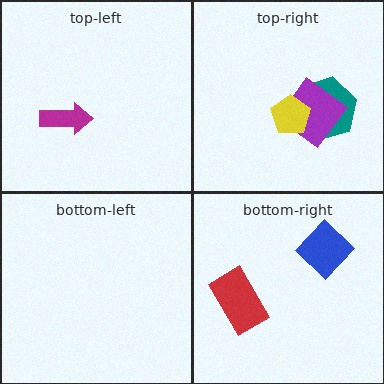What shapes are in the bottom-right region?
The blue diamond, the red rectangle.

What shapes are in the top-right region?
The teal hexagon, the purple diamond, the yellow pentagon.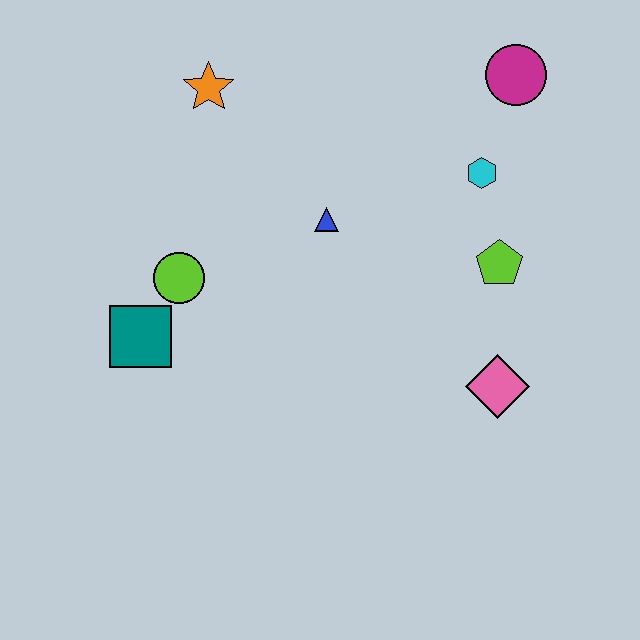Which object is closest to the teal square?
The lime circle is closest to the teal square.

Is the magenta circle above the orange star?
Yes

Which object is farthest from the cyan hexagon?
The teal square is farthest from the cyan hexagon.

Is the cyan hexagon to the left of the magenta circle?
Yes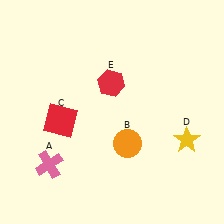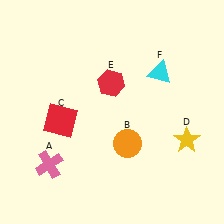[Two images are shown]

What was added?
A cyan triangle (F) was added in Image 2.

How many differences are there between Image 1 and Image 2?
There is 1 difference between the two images.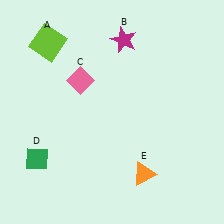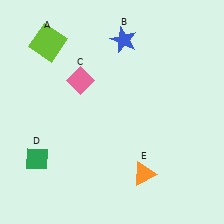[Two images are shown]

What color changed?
The star (B) changed from magenta in Image 1 to blue in Image 2.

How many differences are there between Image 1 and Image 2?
There is 1 difference between the two images.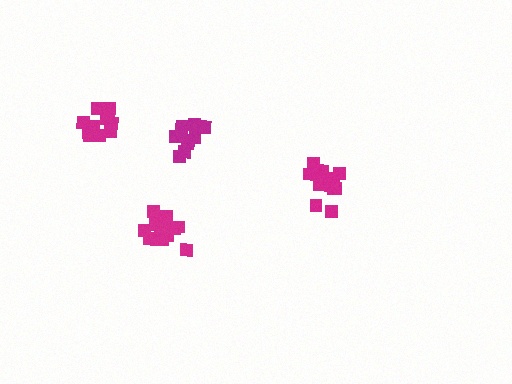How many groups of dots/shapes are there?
There are 4 groups.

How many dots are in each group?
Group 1: 16 dots, Group 2: 12 dots, Group 3: 16 dots, Group 4: 13 dots (57 total).